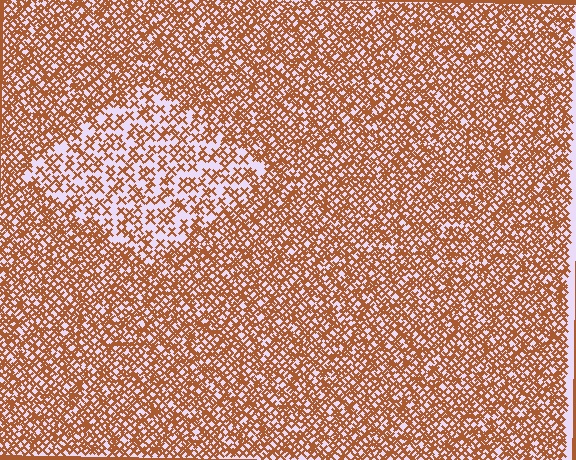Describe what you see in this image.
The image contains small brown elements arranged at two different densities. A diamond-shaped region is visible where the elements are less densely packed than the surrounding area.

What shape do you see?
I see a diamond.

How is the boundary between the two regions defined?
The boundary is defined by a change in element density (approximately 2.0x ratio). All elements are the same color, size, and shape.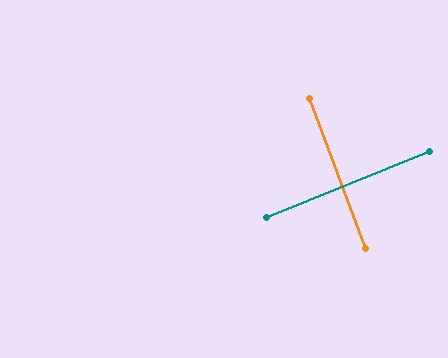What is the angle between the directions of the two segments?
Approximately 89 degrees.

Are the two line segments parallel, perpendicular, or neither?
Perpendicular — they meet at approximately 89°.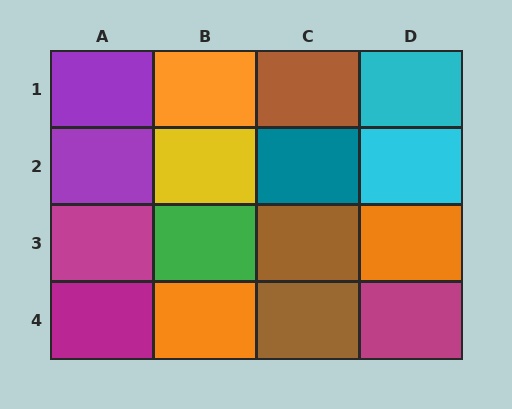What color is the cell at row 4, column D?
Magenta.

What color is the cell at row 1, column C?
Brown.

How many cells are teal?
1 cell is teal.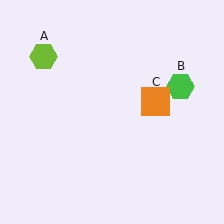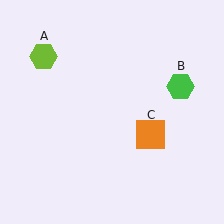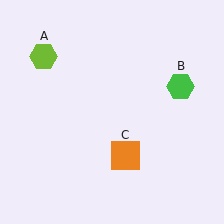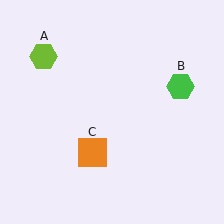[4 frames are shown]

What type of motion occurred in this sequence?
The orange square (object C) rotated clockwise around the center of the scene.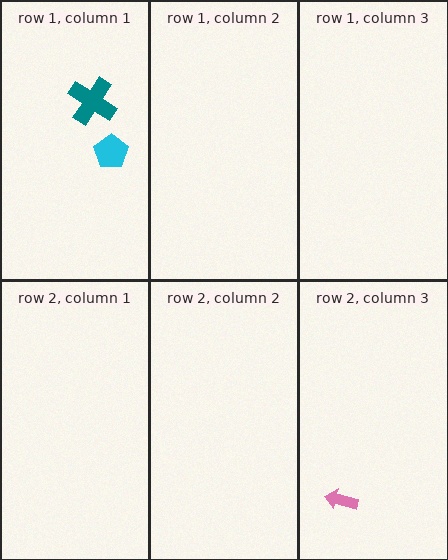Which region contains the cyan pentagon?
The row 1, column 1 region.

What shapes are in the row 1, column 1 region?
The cyan pentagon, the teal cross.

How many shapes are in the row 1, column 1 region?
2.